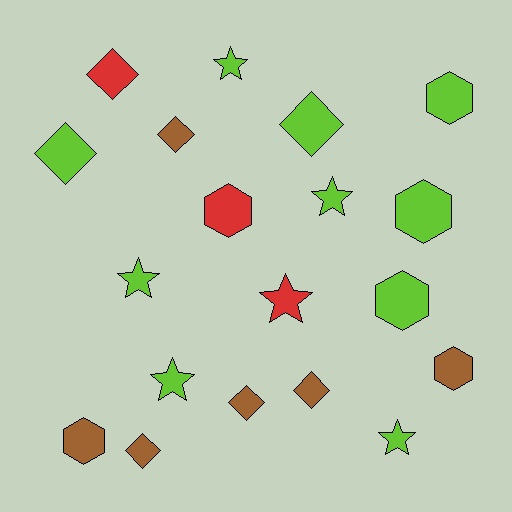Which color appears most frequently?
Lime, with 10 objects.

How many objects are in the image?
There are 19 objects.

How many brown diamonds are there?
There are 4 brown diamonds.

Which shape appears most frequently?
Diamond, with 7 objects.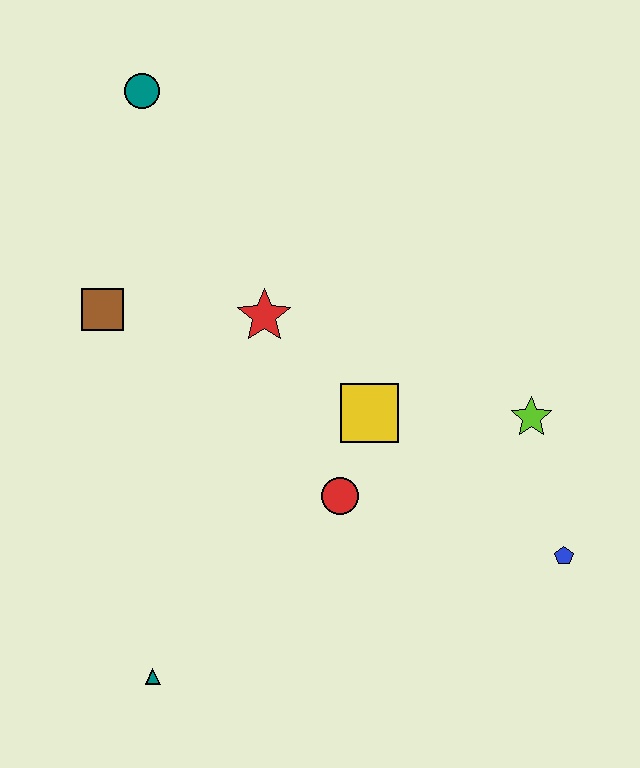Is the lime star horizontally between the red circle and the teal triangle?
No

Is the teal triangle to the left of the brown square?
No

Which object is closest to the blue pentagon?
The lime star is closest to the blue pentagon.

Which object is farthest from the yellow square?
The teal circle is farthest from the yellow square.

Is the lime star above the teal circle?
No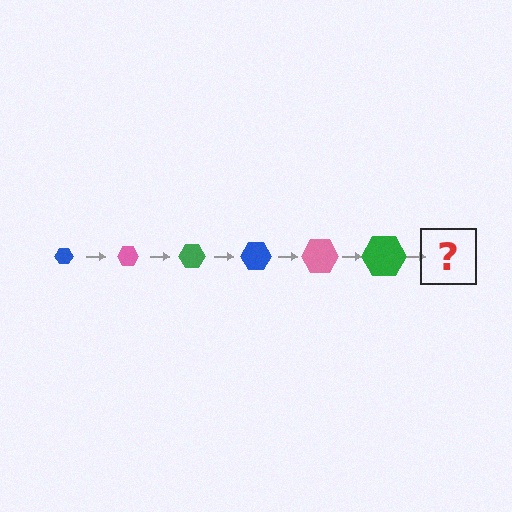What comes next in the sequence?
The next element should be a blue hexagon, larger than the previous one.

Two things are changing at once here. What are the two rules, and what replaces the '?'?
The two rules are that the hexagon grows larger each step and the color cycles through blue, pink, and green. The '?' should be a blue hexagon, larger than the previous one.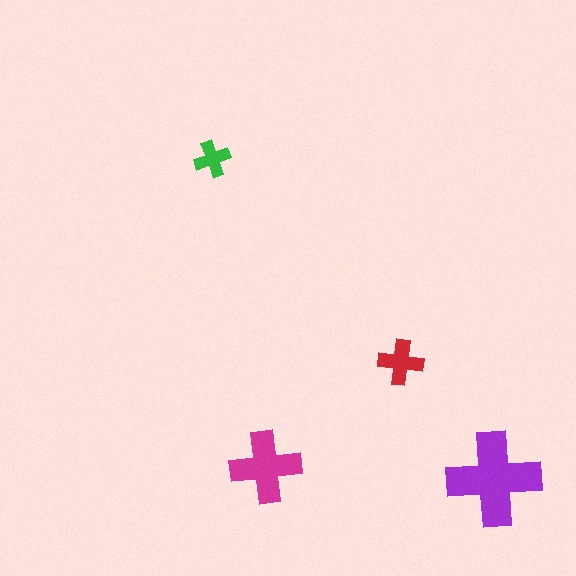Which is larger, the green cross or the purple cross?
The purple one.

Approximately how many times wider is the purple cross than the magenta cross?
About 1.5 times wider.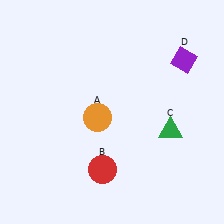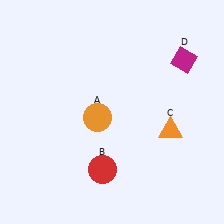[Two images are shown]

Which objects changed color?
C changed from green to orange. D changed from purple to magenta.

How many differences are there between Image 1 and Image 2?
There are 2 differences between the two images.